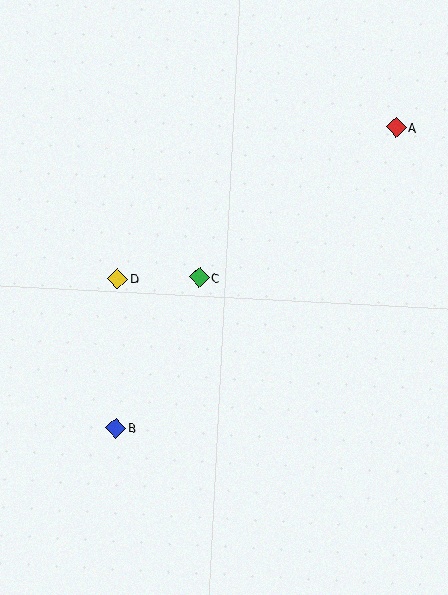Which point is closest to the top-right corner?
Point A is closest to the top-right corner.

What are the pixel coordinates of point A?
Point A is at (396, 127).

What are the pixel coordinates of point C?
Point C is at (199, 277).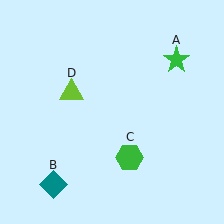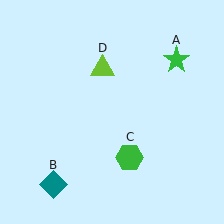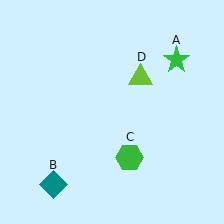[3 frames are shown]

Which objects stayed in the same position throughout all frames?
Green star (object A) and teal diamond (object B) and green hexagon (object C) remained stationary.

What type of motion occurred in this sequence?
The lime triangle (object D) rotated clockwise around the center of the scene.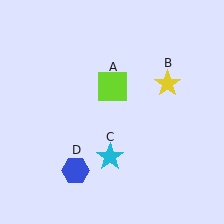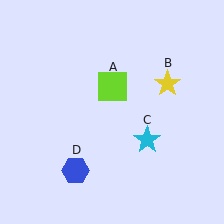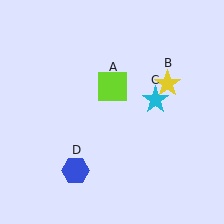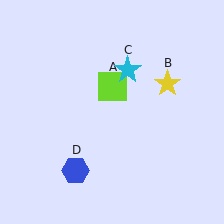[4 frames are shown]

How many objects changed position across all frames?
1 object changed position: cyan star (object C).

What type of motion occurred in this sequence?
The cyan star (object C) rotated counterclockwise around the center of the scene.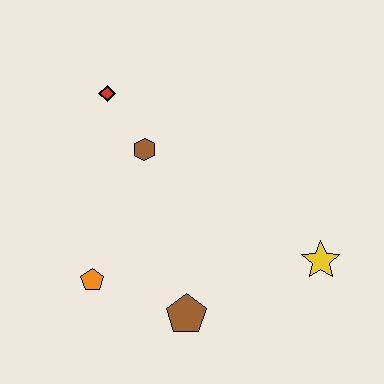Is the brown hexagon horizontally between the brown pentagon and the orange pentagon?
Yes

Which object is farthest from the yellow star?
The red diamond is farthest from the yellow star.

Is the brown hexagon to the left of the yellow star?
Yes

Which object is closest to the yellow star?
The brown pentagon is closest to the yellow star.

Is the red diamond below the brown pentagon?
No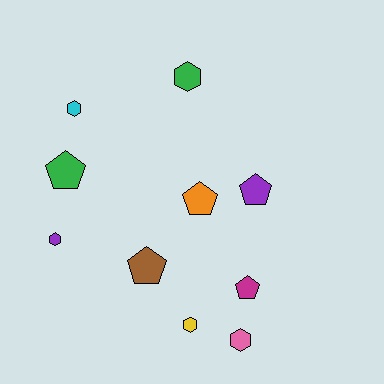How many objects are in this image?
There are 10 objects.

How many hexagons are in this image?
There are 5 hexagons.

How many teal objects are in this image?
There are no teal objects.